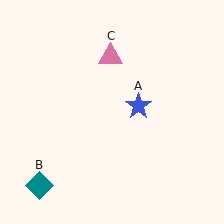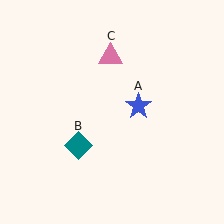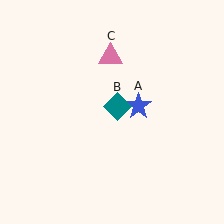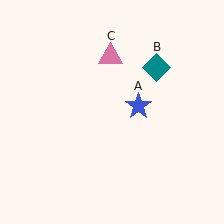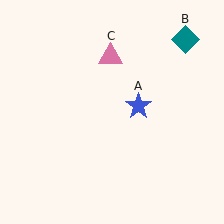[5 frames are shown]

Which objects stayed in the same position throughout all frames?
Blue star (object A) and pink triangle (object C) remained stationary.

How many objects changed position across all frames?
1 object changed position: teal diamond (object B).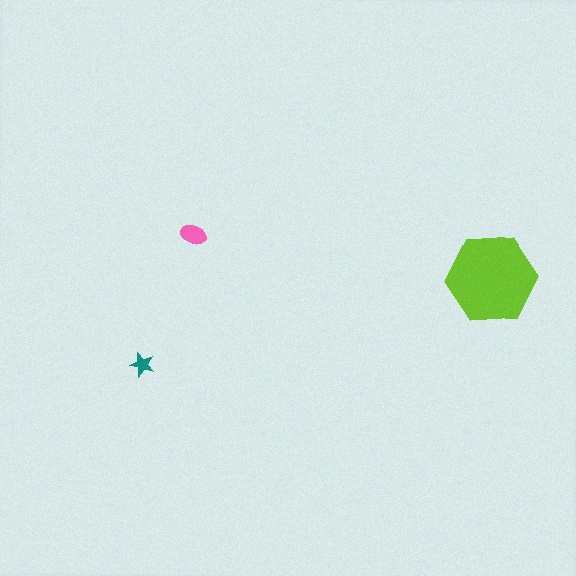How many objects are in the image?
There are 3 objects in the image.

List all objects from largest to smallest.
The lime hexagon, the pink ellipse, the teal star.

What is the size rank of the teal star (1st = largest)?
3rd.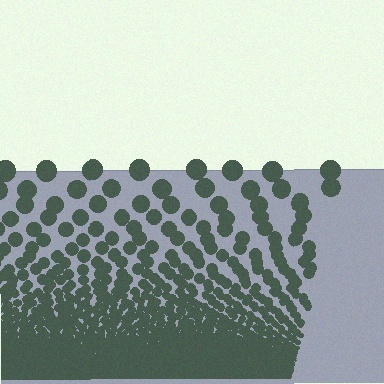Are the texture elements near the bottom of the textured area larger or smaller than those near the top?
Smaller. The gradient is inverted — elements near the bottom are smaller and denser.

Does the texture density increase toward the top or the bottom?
Density increases toward the bottom.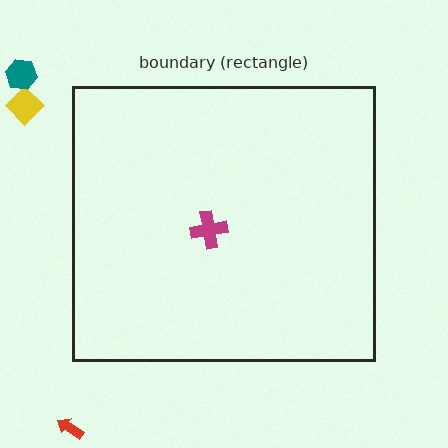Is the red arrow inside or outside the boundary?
Outside.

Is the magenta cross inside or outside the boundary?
Inside.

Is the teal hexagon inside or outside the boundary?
Outside.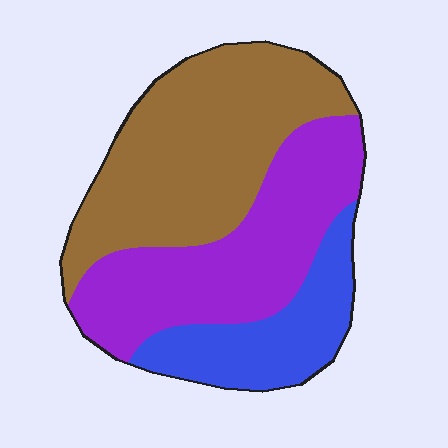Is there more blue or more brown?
Brown.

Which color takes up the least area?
Blue, at roughly 20%.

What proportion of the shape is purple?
Purple takes up between a third and a half of the shape.